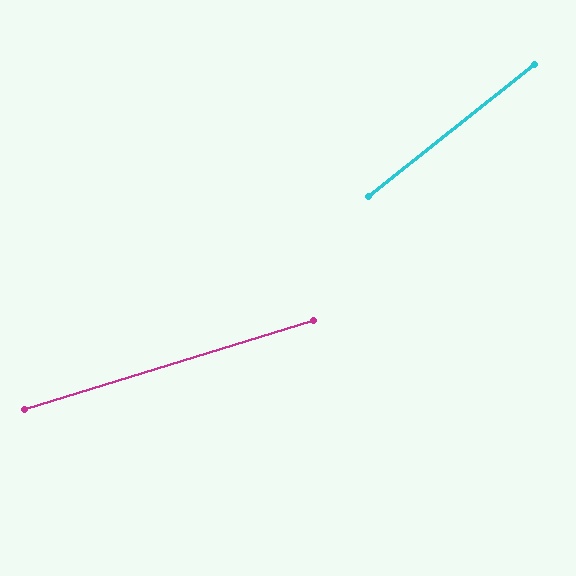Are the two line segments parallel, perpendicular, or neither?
Neither parallel nor perpendicular — they differ by about 21°.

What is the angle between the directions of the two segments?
Approximately 21 degrees.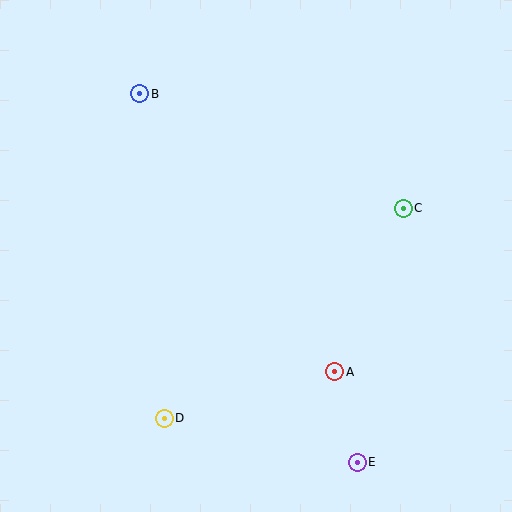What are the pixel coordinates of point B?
Point B is at (140, 94).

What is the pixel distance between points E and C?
The distance between E and C is 258 pixels.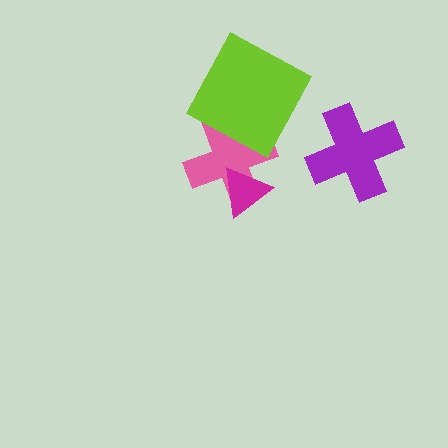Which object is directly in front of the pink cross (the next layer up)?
The lime square is directly in front of the pink cross.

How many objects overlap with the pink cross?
2 objects overlap with the pink cross.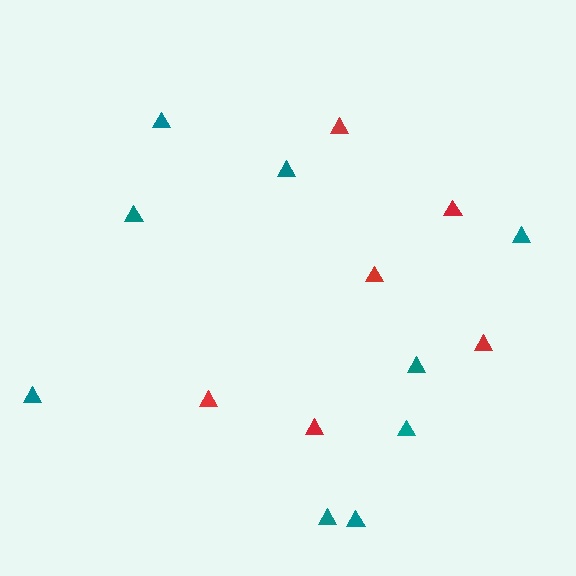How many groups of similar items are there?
There are 2 groups: one group of red triangles (6) and one group of teal triangles (9).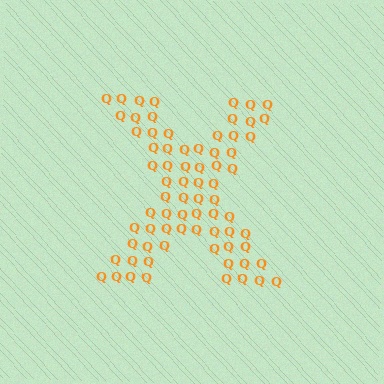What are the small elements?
The small elements are letter Q's.